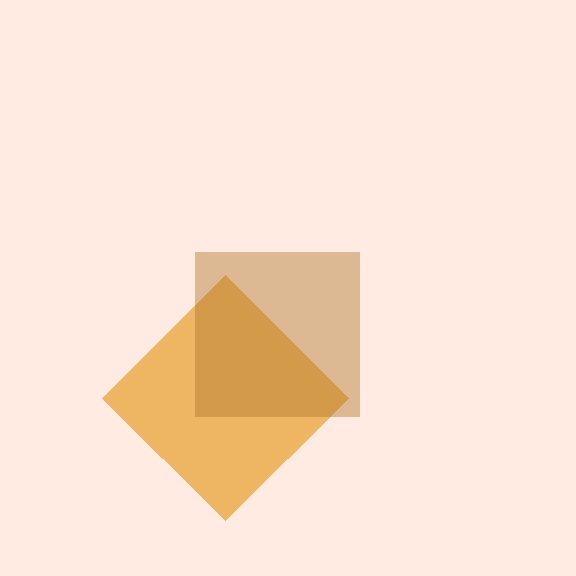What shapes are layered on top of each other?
The layered shapes are: an orange diamond, a brown square.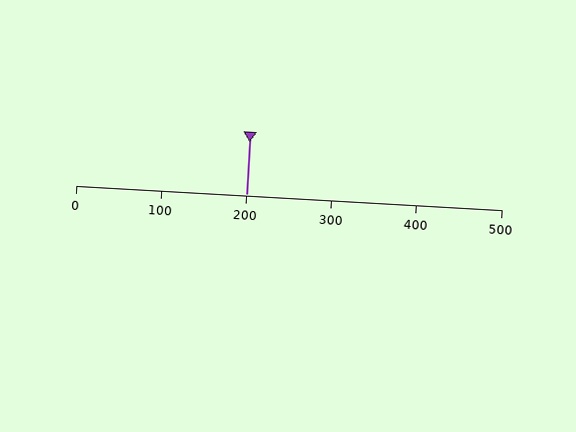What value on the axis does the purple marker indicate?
The marker indicates approximately 200.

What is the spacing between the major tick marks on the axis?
The major ticks are spaced 100 apart.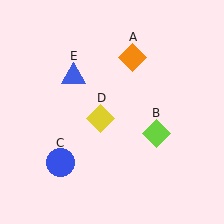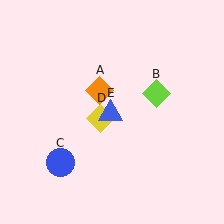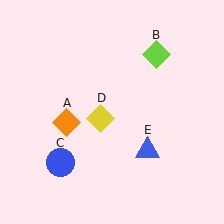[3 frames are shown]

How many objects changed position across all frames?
3 objects changed position: orange diamond (object A), lime diamond (object B), blue triangle (object E).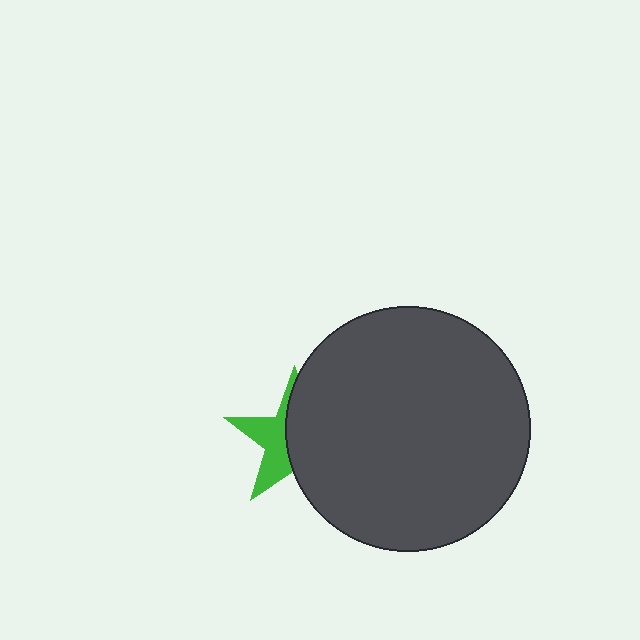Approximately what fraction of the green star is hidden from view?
Roughly 58% of the green star is hidden behind the dark gray circle.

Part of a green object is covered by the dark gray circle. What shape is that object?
It is a star.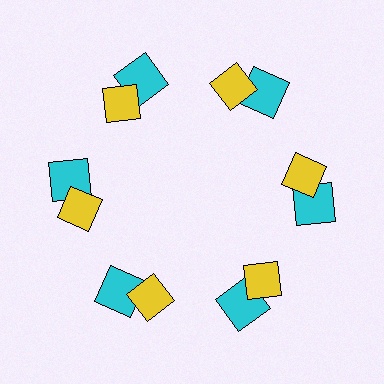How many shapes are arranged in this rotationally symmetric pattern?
There are 12 shapes, arranged in 6 groups of 2.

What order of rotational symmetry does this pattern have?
This pattern has 6-fold rotational symmetry.